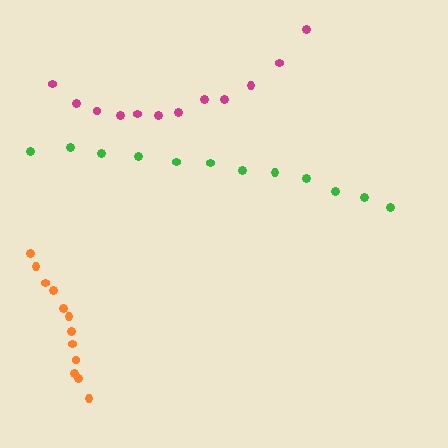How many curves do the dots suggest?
There are 3 distinct paths.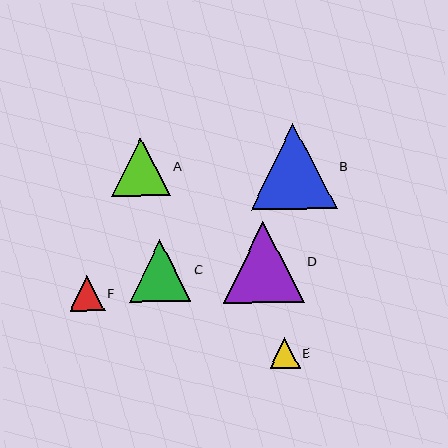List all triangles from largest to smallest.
From largest to smallest: B, D, C, A, F, E.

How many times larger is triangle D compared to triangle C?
Triangle D is approximately 1.3 times the size of triangle C.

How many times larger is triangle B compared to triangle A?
Triangle B is approximately 1.5 times the size of triangle A.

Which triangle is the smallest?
Triangle E is the smallest with a size of approximately 30 pixels.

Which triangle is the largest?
Triangle B is the largest with a size of approximately 86 pixels.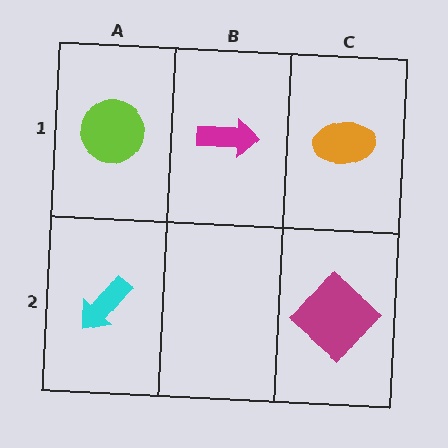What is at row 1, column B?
A magenta arrow.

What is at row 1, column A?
A lime circle.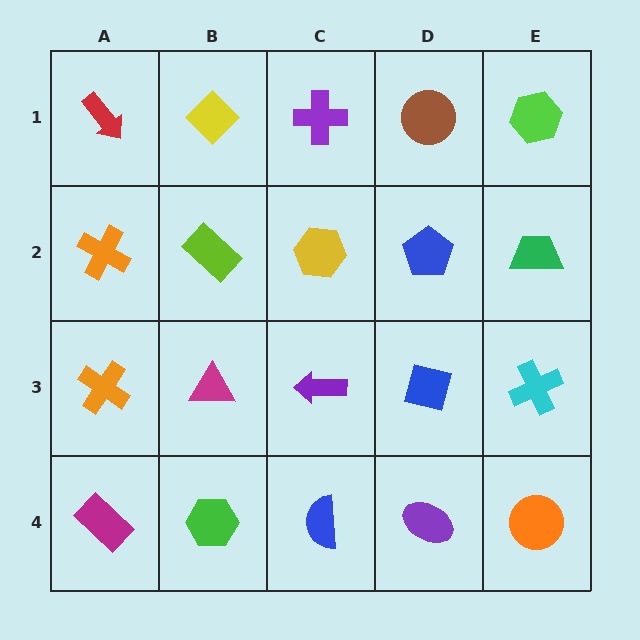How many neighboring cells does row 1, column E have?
2.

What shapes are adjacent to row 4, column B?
A magenta triangle (row 3, column B), a magenta rectangle (row 4, column A), a blue semicircle (row 4, column C).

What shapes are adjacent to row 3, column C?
A yellow hexagon (row 2, column C), a blue semicircle (row 4, column C), a magenta triangle (row 3, column B), a blue square (row 3, column D).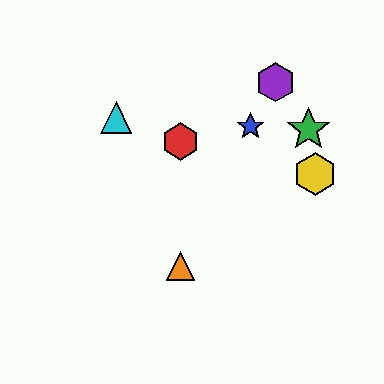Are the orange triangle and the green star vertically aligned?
No, the orange triangle is at x≈181 and the green star is at x≈308.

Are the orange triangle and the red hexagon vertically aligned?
Yes, both are at x≈181.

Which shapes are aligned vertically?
The red hexagon, the orange triangle are aligned vertically.